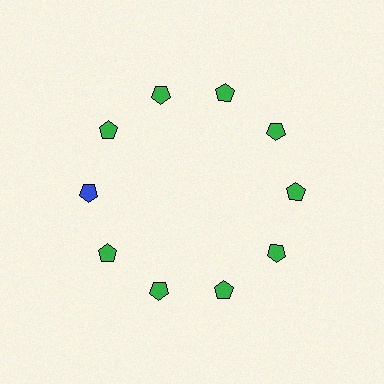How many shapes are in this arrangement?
There are 10 shapes arranged in a ring pattern.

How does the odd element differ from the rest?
It has a different color: blue instead of green.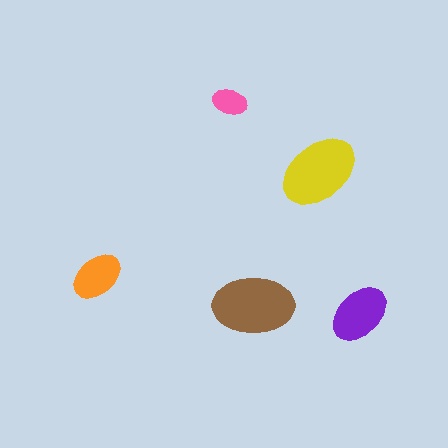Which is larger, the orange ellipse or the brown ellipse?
The brown one.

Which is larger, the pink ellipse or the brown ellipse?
The brown one.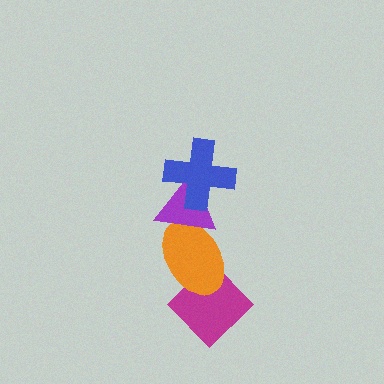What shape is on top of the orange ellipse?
The purple triangle is on top of the orange ellipse.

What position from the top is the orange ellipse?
The orange ellipse is 3rd from the top.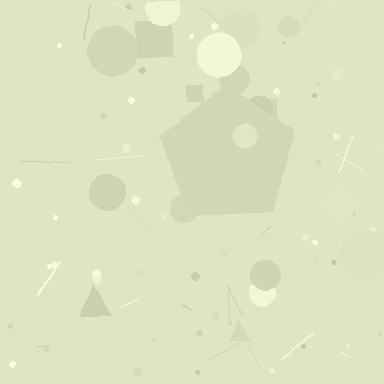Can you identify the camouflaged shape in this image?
The camouflaged shape is a pentagon.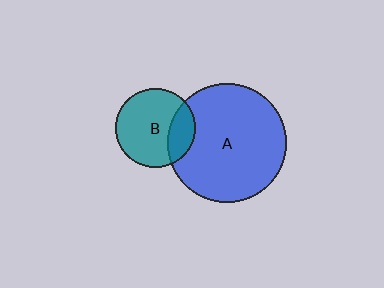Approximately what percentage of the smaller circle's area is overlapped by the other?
Approximately 25%.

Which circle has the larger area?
Circle A (blue).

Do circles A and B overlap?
Yes.